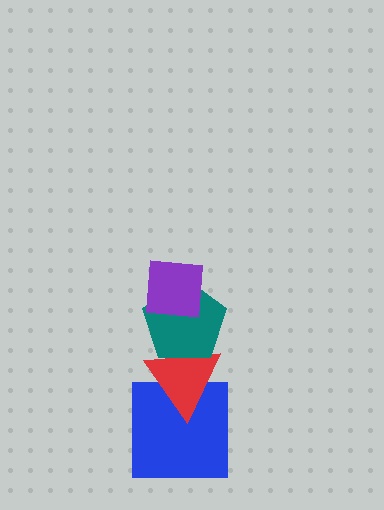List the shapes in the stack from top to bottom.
From top to bottom: the purple square, the teal pentagon, the red triangle, the blue square.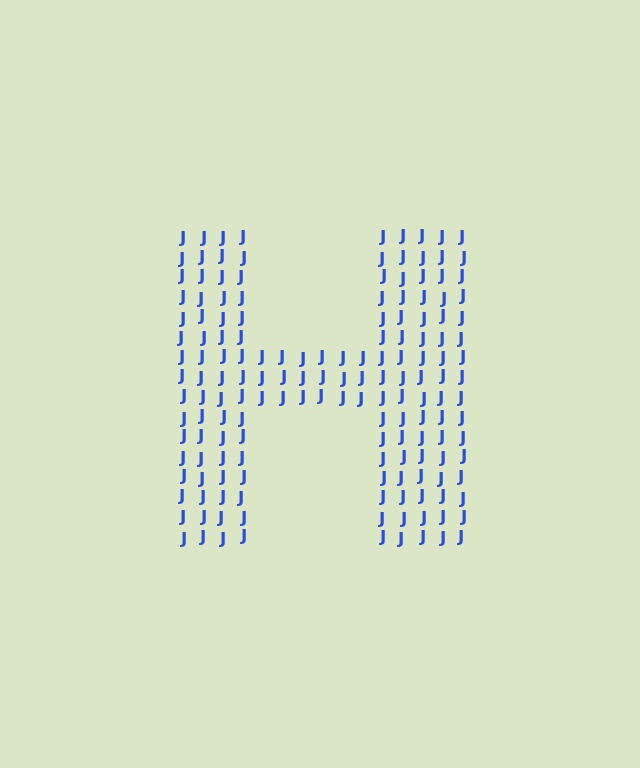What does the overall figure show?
The overall figure shows the letter H.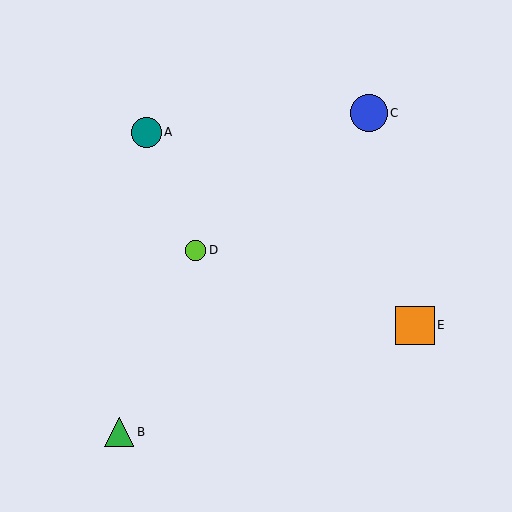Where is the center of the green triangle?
The center of the green triangle is at (119, 432).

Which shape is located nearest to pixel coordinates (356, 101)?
The blue circle (labeled C) at (369, 113) is nearest to that location.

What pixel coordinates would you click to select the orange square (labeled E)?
Click at (415, 325) to select the orange square E.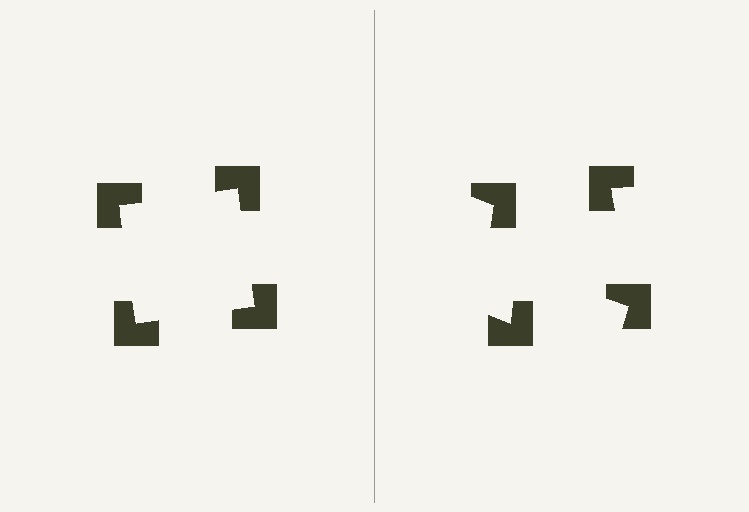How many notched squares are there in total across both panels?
8 — 4 on each side.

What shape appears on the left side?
An illusory square.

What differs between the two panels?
The notched squares are positioned identically on both sides; only the wedge orientations differ. On the left they align to a square; on the right they are misaligned.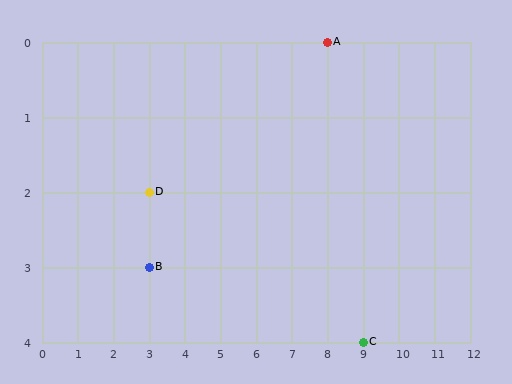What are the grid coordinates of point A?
Point A is at grid coordinates (8, 0).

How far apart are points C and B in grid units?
Points C and B are 6 columns and 1 row apart (about 6.1 grid units diagonally).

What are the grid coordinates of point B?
Point B is at grid coordinates (3, 3).